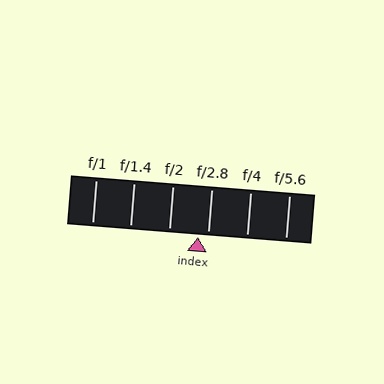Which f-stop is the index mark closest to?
The index mark is closest to f/2.8.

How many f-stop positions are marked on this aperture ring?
There are 6 f-stop positions marked.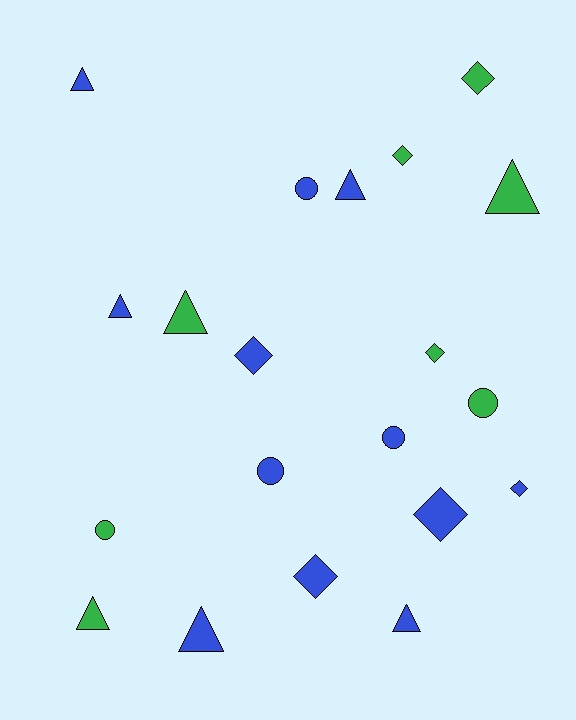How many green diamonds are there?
There are 3 green diamonds.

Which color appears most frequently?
Blue, with 12 objects.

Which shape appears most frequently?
Triangle, with 8 objects.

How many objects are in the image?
There are 20 objects.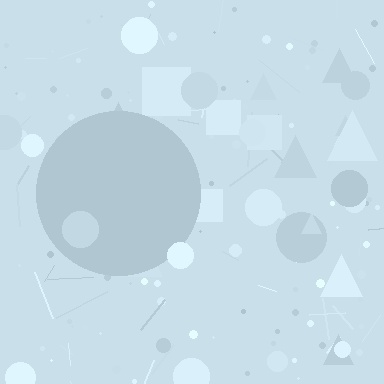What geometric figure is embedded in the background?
A circle is embedded in the background.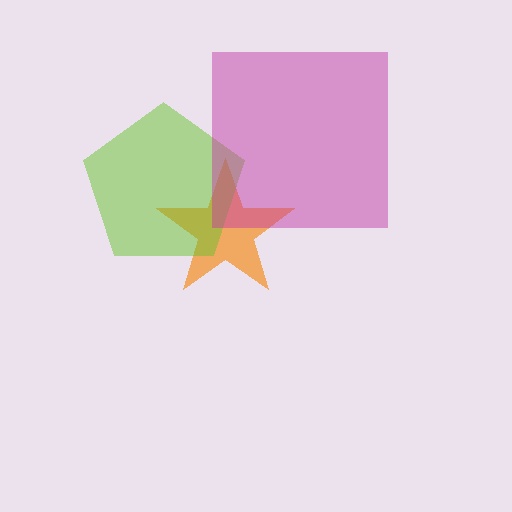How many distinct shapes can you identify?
There are 3 distinct shapes: an orange star, a lime pentagon, a magenta square.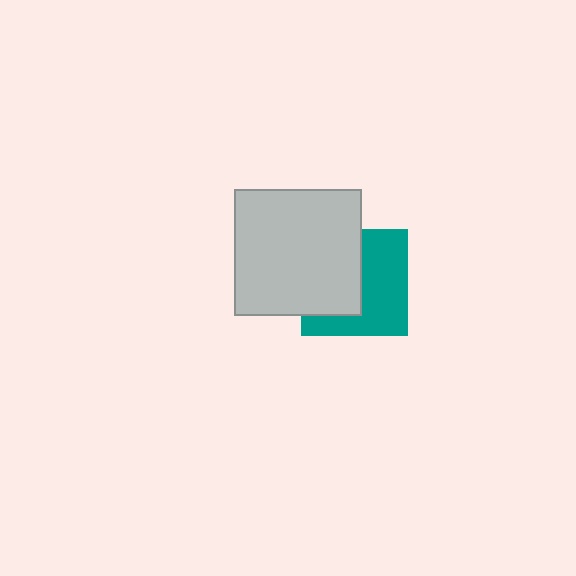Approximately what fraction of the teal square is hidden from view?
Roughly 46% of the teal square is hidden behind the light gray square.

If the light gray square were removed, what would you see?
You would see the complete teal square.